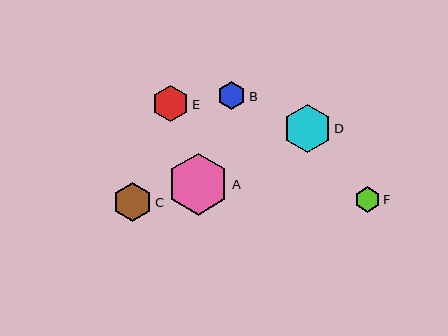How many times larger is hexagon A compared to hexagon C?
Hexagon A is approximately 1.6 times the size of hexagon C.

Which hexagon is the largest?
Hexagon A is the largest with a size of approximately 62 pixels.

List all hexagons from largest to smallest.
From largest to smallest: A, D, C, E, B, F.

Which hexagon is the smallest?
Hexagon F is the smallest with a size of approximately 25 pixels.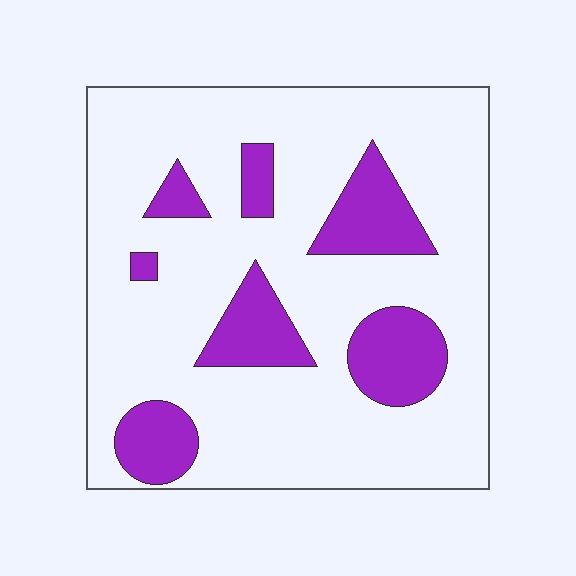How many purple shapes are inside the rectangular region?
7.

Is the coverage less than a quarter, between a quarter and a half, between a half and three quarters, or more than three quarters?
Less than a quarter.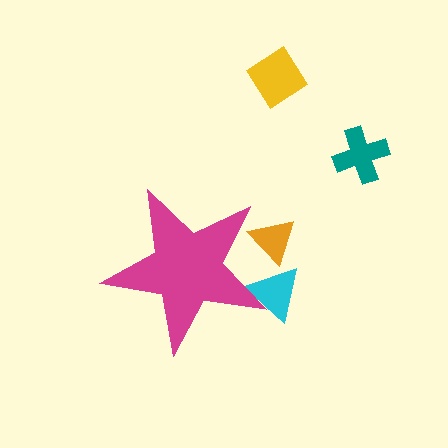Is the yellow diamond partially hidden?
No, the yellow diamond is fully visible.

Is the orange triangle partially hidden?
Yes, the orange triangle is partially hidden behind the magenta star.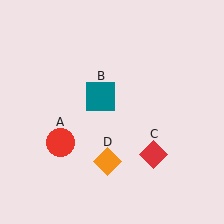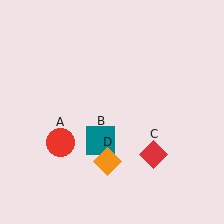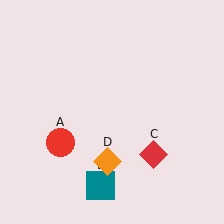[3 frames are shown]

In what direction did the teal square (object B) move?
The teal square (object B) moved down.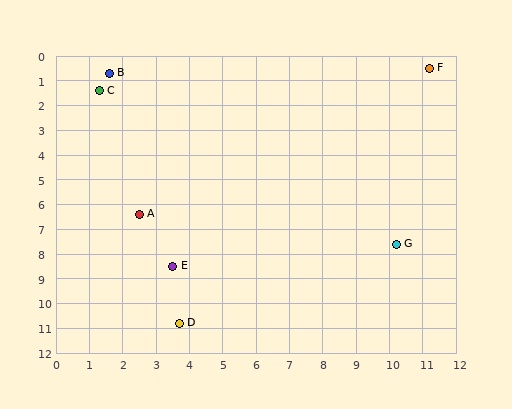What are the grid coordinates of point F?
Point F is at approximately (11.2, 0.5).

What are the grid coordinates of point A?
Point A is at approximately (2.5, 6.4).